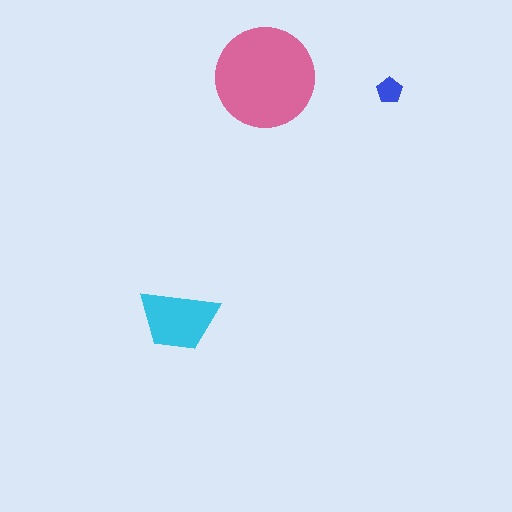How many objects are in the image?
There are 3 objects in the image.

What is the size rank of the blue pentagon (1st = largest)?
3rd.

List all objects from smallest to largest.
The blue pentagon, the cyan trapezoid, the pink circle.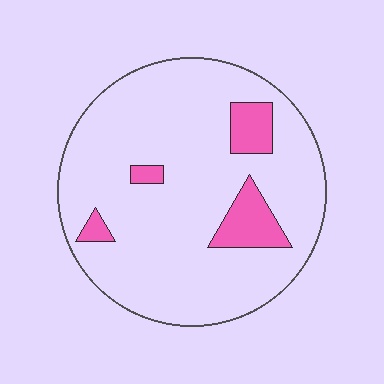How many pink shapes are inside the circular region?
4.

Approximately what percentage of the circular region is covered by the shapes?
Approximately 10%.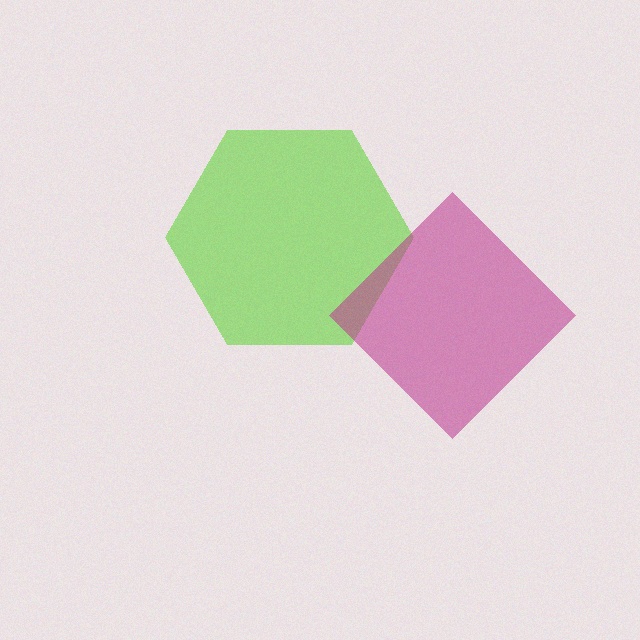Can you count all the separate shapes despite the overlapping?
Yes, there are 2 separate shapes.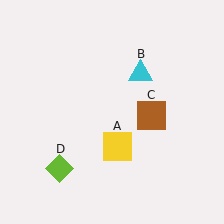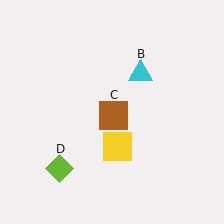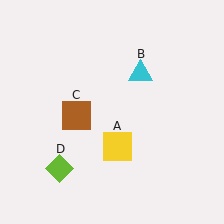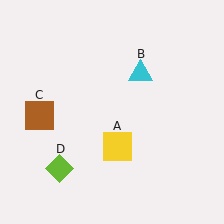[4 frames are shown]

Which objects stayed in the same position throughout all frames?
Yellow square (object A) and cyan triangle (object B) and lime diamond (object D) remained stationary.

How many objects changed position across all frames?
1 object changed position: brown square (object C).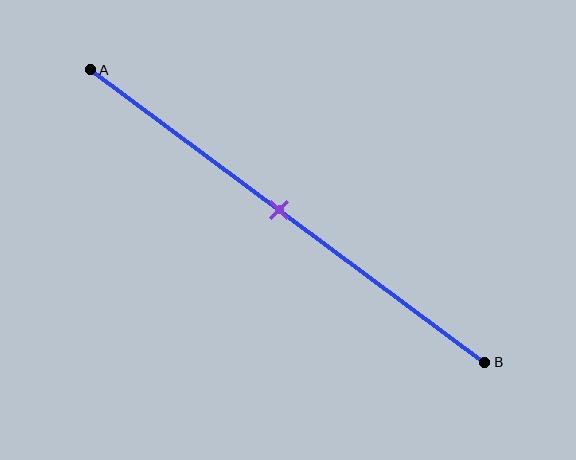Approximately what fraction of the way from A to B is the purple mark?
The purple mark is approximately 50% of the way from A to B.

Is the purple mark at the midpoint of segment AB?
Yes, the mark is approximately at the midpoint.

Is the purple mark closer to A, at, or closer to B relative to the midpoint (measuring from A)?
The purple mark is approximately at the midpoint of segment AB.